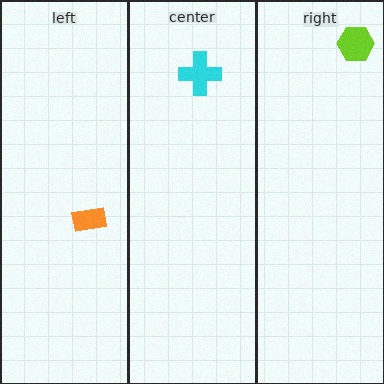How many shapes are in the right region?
1.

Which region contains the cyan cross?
The center region.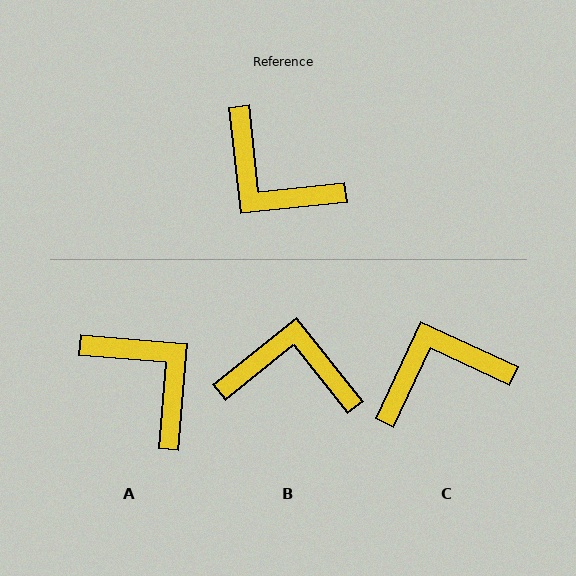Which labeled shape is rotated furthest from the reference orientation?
A, about 169 degrees away.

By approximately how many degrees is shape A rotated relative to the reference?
Approximately 169 degrees counter-clockwise.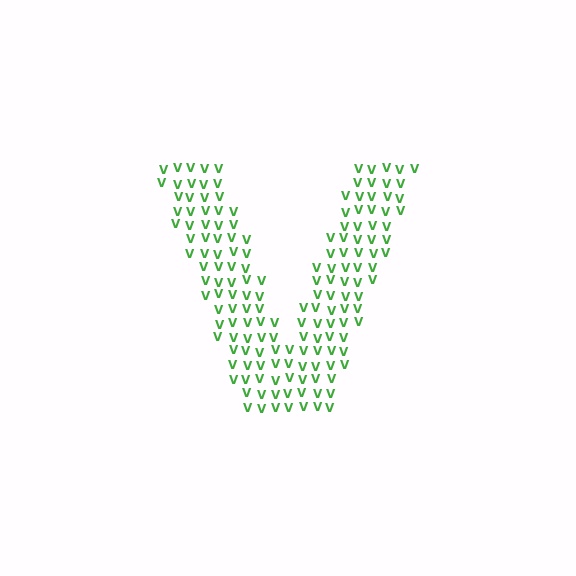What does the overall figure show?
The overall figure shows the letter V.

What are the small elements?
The small elements are letter V's.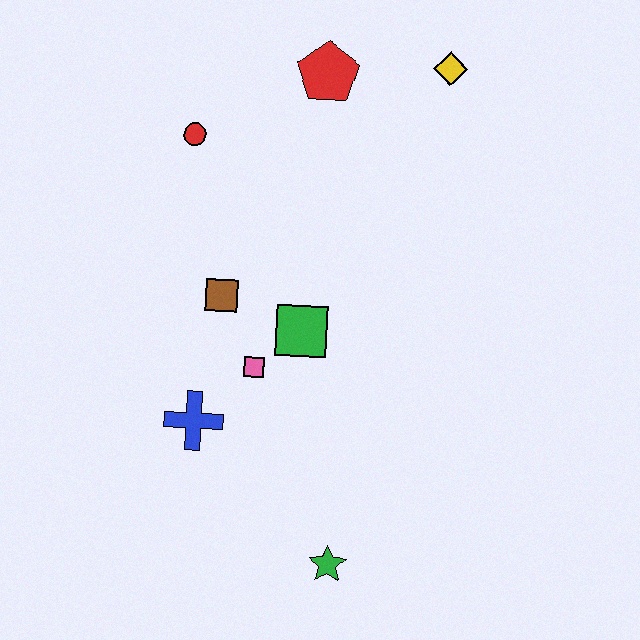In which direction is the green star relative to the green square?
The green star is below the green square.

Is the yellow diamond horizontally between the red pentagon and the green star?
No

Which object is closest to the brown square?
The pink square is closest to the brown square.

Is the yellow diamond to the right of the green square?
Yes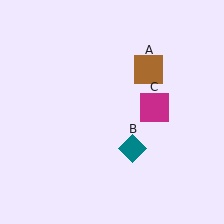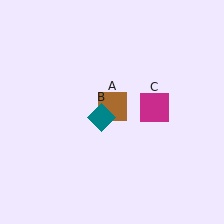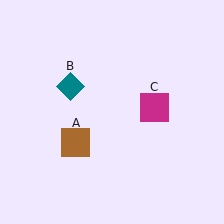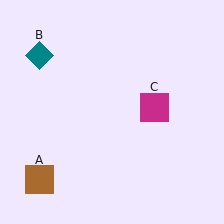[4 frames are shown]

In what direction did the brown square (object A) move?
The brown square (object A) moved down and to the left.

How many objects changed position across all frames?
2 objects changed position: brown square (object A), teal diamond (object B).